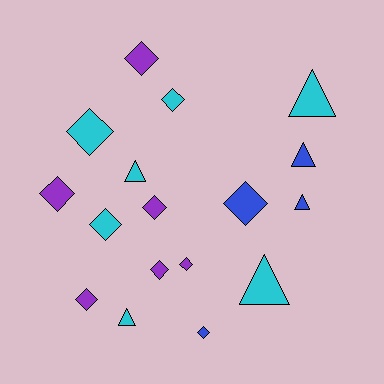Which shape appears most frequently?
Diamond, with 11 objects.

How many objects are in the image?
There are 17 objects.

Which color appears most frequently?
Cyan, with 7 objects.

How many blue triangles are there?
There are 2 blue triangles.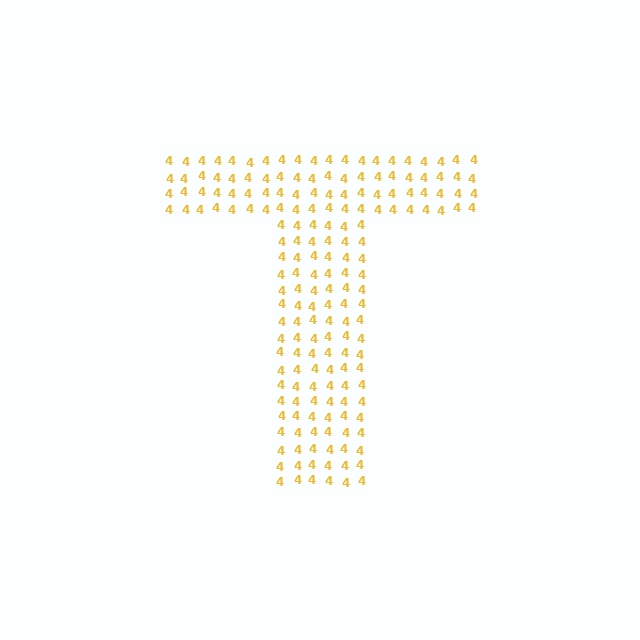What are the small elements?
The small elements are digit 4's.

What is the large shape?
The large shape is the letter T.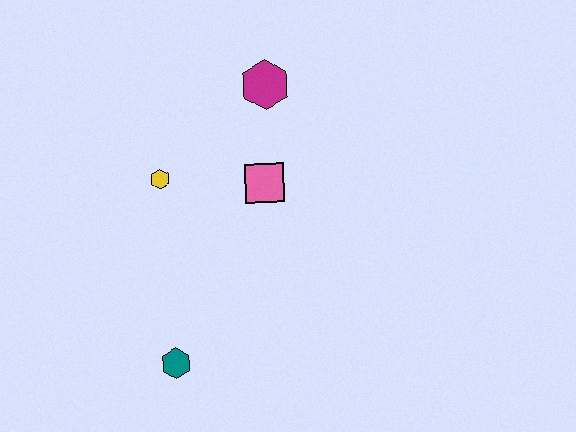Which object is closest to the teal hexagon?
The yellow hexagon is closest to the teal hexagon.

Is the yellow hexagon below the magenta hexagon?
Yes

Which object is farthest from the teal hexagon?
The magenta hexagon is farthest from the teal hexagon.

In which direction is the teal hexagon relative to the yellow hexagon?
The teal hexagon is below the yellow hexagon.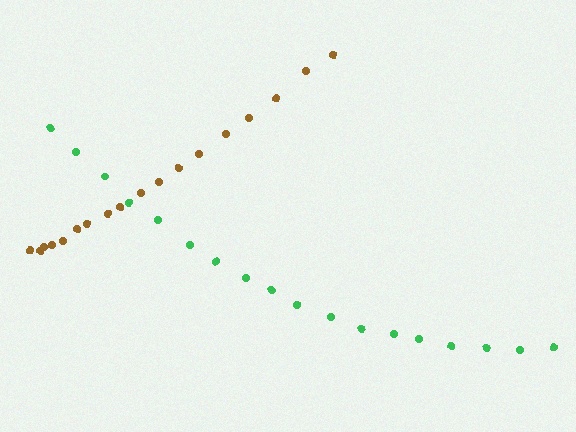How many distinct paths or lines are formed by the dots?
There are 2 distinct paths.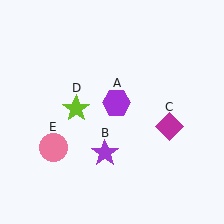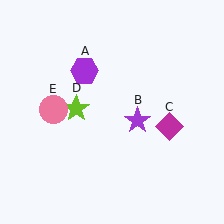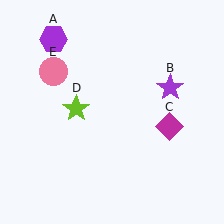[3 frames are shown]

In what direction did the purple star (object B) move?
The purple star (object B) moved up and to the right.